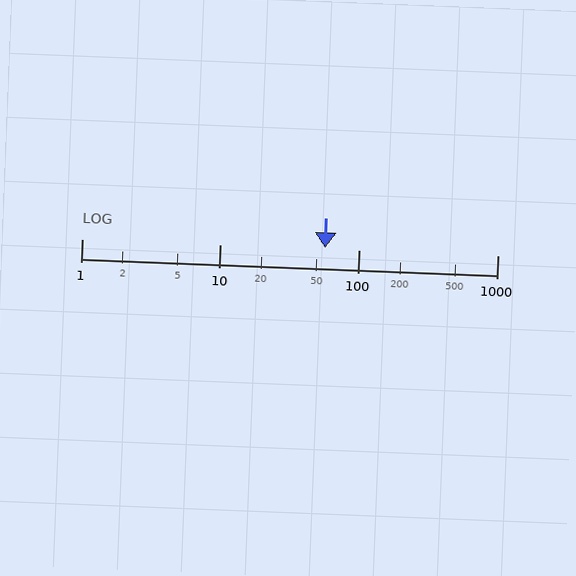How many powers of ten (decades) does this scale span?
The scale spans 3 decades, from 1 to 1000.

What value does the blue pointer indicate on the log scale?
The pointer indicates approximately 57.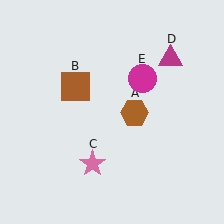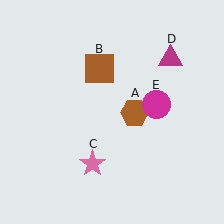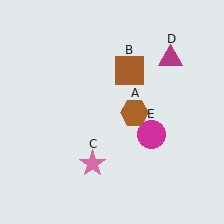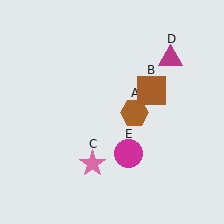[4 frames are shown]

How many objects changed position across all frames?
2 objects changed position: brown square (object B), magenta circle (object E).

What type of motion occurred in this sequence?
The brown square (object B), magenta circle (object E) rotated clockwise around the center of the scene.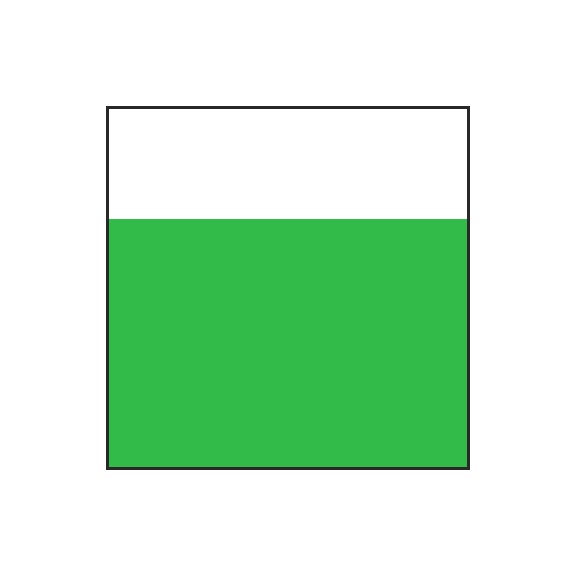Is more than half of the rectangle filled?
Yes.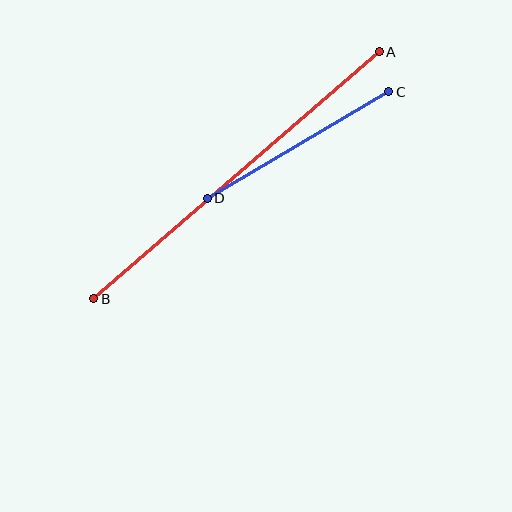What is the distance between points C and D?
The distance is approximately 211 pixels.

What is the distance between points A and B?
The distance is approximately 378 pixels.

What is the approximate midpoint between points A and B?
The midpoint is at approximately (236, 175) pixels.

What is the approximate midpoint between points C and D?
The midpoint is at approximately (298, 145) pixels.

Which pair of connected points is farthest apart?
Points A and B are farthest apart.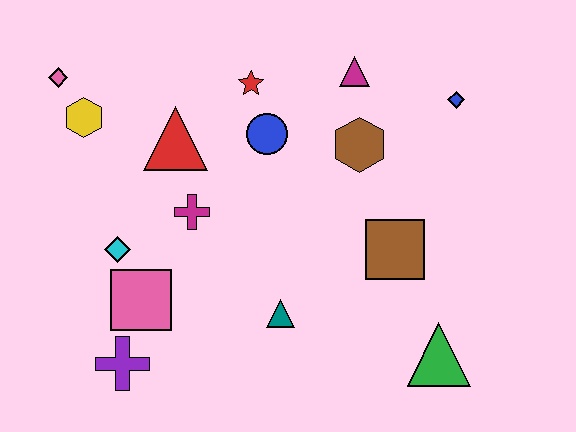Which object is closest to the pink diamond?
The yellow hexagon is closest to the pink diamond.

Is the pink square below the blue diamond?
Yes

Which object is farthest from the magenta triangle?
The purple cross is farthest from the magenta triangle.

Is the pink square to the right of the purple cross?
Yes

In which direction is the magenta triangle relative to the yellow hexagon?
The magenta triangle is to the right of the yellow hexagon.